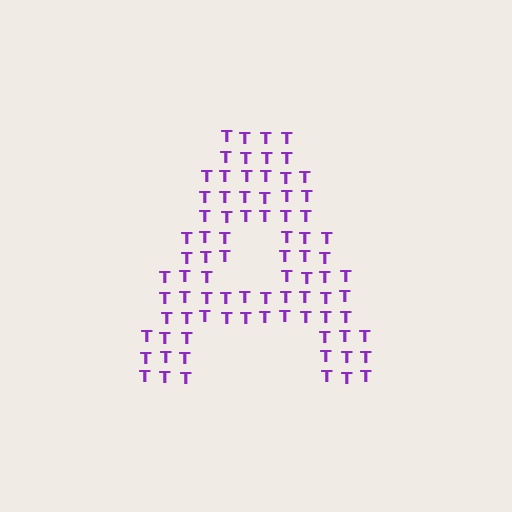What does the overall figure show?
The overall figure shows the letter A.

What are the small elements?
The small elements are letter T's.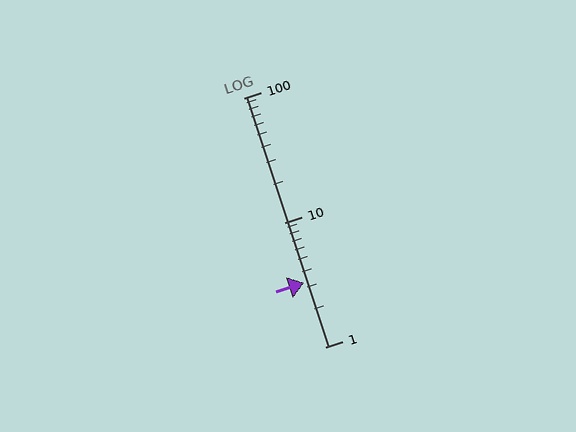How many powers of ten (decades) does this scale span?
The scale spans 2 decades, from 1 to 100.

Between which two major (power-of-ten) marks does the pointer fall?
The pointer is between 1 and 10.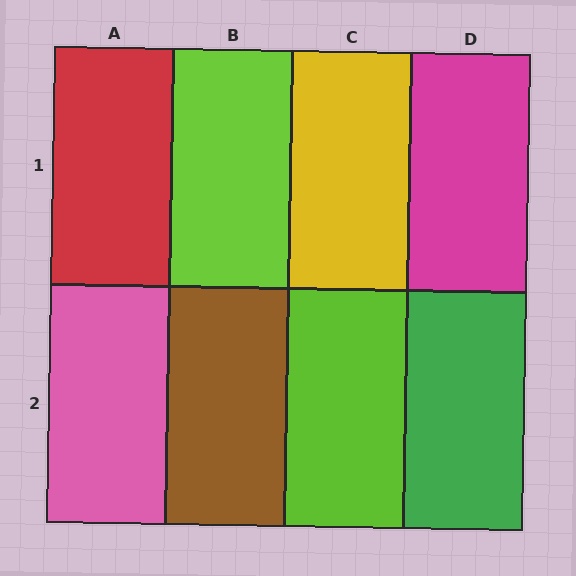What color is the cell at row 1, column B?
Lime.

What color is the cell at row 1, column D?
Magenta.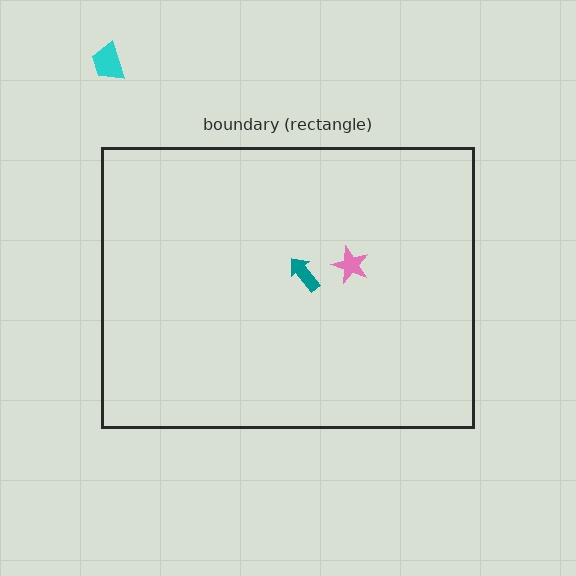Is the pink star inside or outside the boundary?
Inside.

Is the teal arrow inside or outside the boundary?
Inside.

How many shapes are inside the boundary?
2 inside, 1 outside.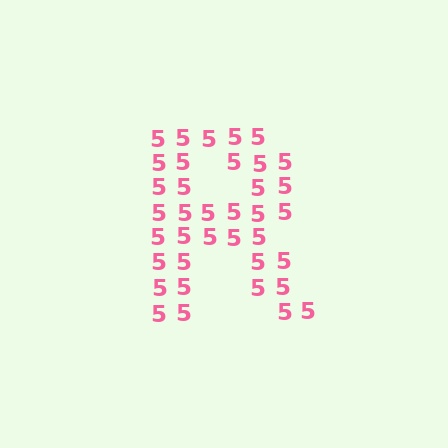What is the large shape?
The large shape is the letter R.